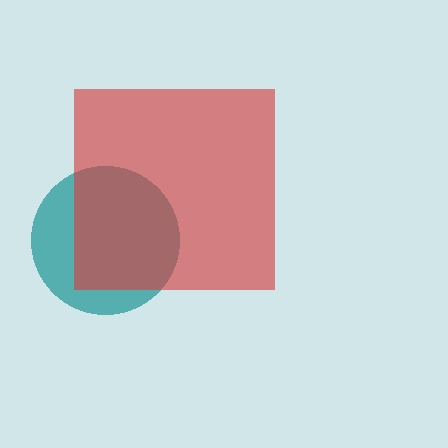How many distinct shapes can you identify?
There are 2 distinct shapes: a teal circle, a red square.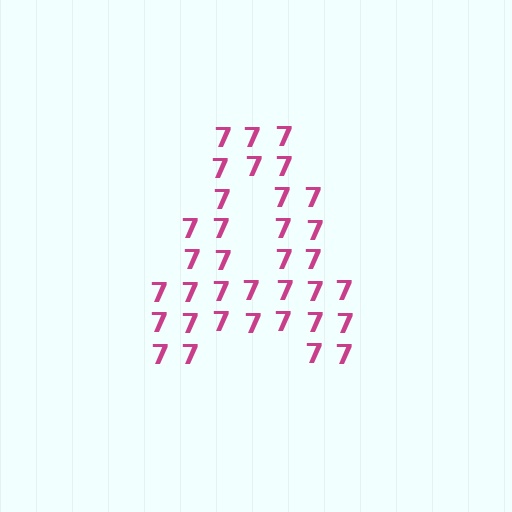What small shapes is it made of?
It is made of small digit 7's.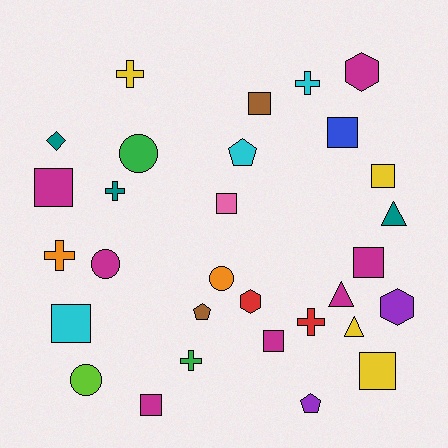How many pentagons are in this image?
There are 3 pentagons.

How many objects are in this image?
There are 30 objects.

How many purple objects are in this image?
There are 2 purple objects.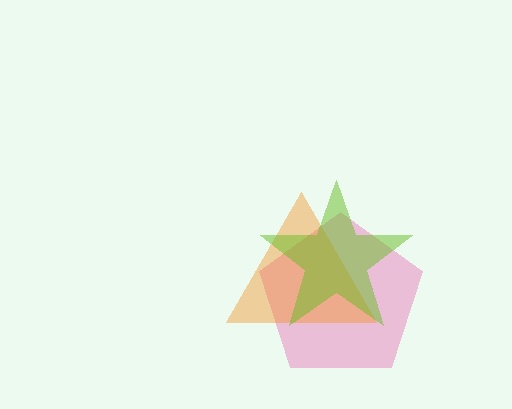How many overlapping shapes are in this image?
There are 3 overlapping shapes in the image.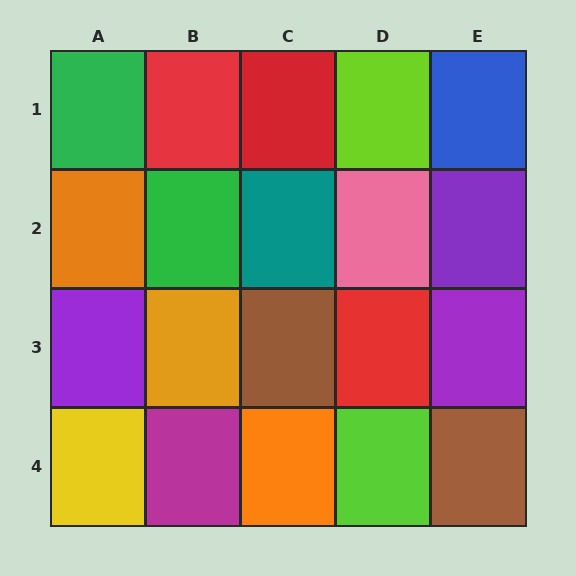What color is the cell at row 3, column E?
Purple.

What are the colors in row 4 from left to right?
Yellow, magenta, orange, lime, brown.